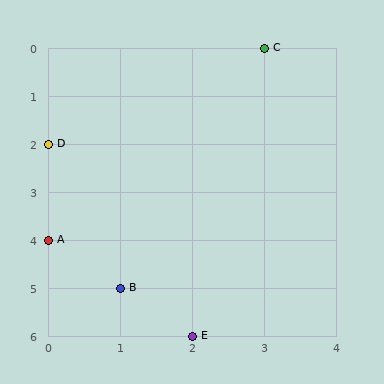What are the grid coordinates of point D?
Point D is at grid coordinates (0, 2).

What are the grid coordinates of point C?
Point C is at grid coordinates (3, 0).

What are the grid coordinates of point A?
Point A is at grid coordinates (0, 4).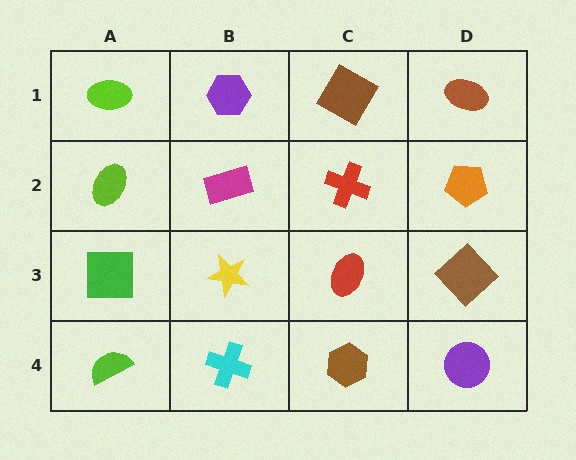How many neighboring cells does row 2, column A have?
3.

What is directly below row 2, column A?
A green square.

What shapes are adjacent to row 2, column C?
A brown diamond (row 1, column C), a red ellipse (row 3, column C), a magenta rectangle (row 2, column B), an orange pentagon (row 2, column D).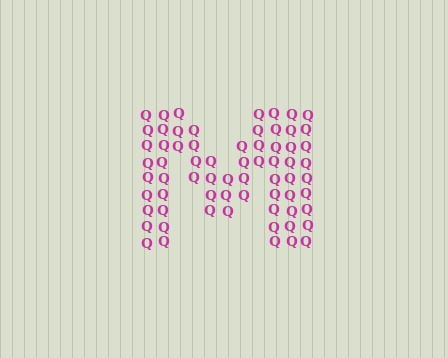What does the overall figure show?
The overall figure shows the letter M.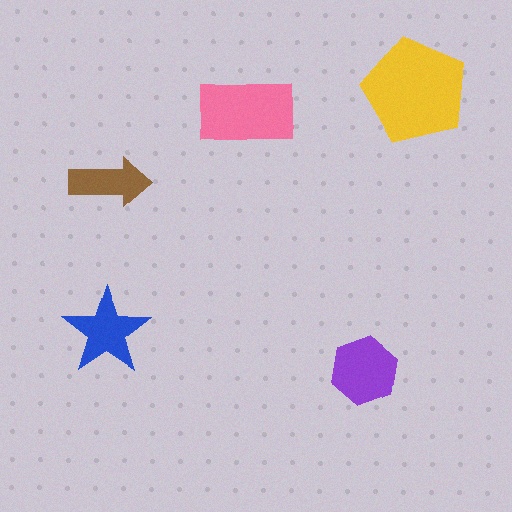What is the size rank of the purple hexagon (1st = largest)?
3rd.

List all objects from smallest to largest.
The brown arrow, the blue star, the purple hexagon, the pink rectangle, the yellow pentagon.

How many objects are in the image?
There are 5 objects in the image.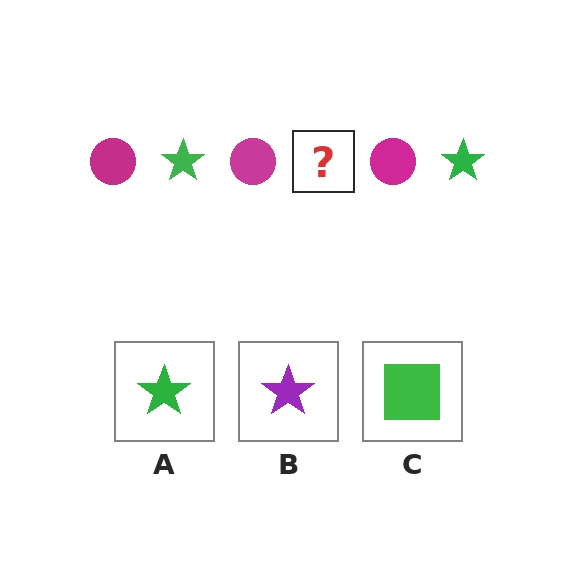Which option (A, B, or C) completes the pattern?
A.